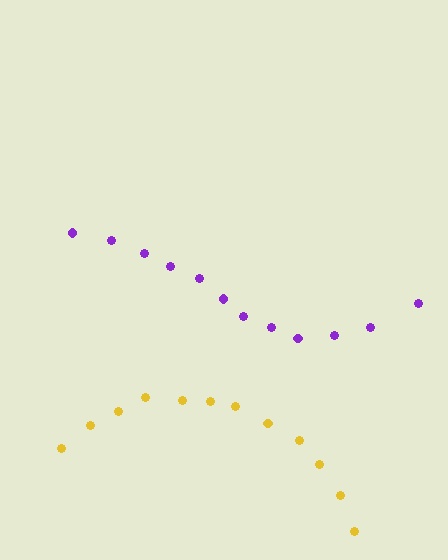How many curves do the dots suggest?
There are 2 distinct paths.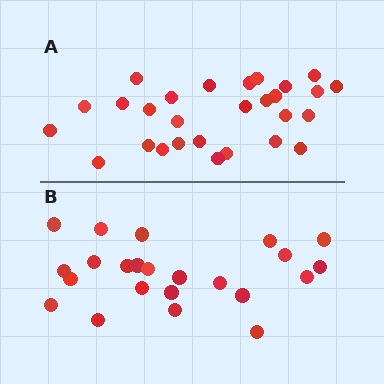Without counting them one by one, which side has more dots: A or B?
Region A (the top region) has more dots.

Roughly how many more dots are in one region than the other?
Region A has about 5 more dots than region B.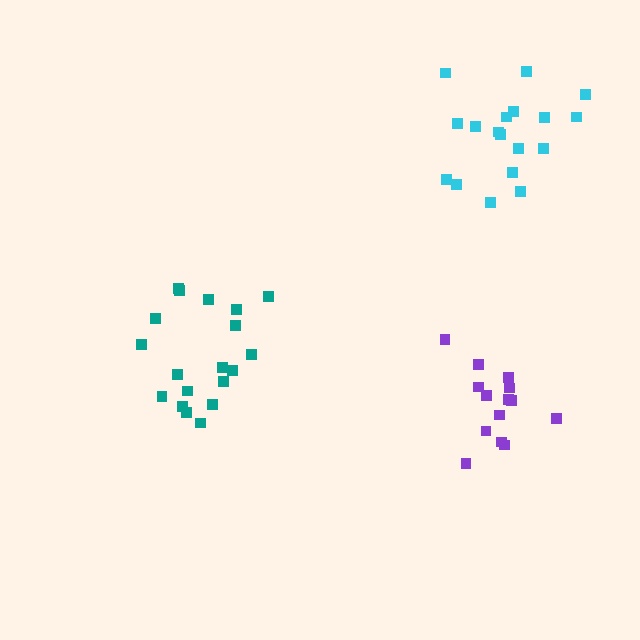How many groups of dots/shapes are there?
There are 3 groups.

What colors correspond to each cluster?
The clusters are colored: teal, cyan, purple.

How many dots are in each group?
Group 1: 19 dots, Group 2: 18 dots, Group 3: 14 dots (51 total).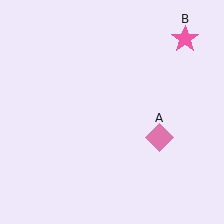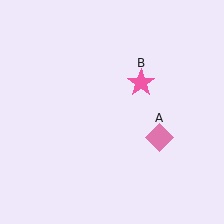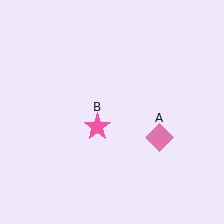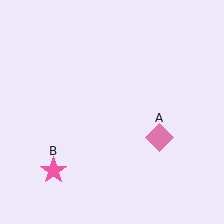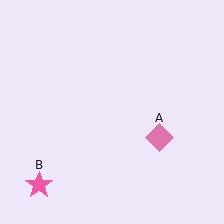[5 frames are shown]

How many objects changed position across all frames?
1 object changed position: pink star (object B).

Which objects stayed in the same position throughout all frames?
Pink diamond (object A) remained stationary.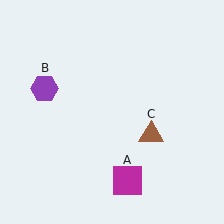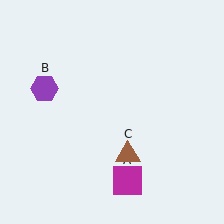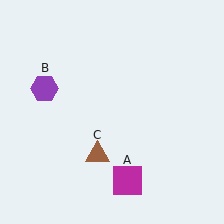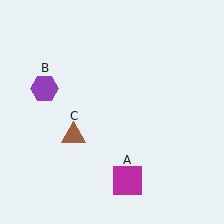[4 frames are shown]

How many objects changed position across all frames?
1 object changed position: brown triangle (object C).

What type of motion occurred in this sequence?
The brown triangle (object C) rotated clockwise around the center of the scene.